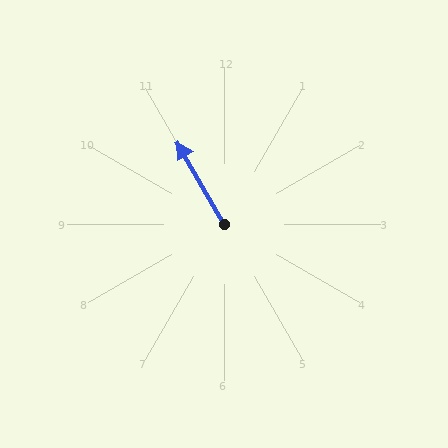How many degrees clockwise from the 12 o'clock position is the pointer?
Approximately 330 degrees.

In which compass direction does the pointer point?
Northwest.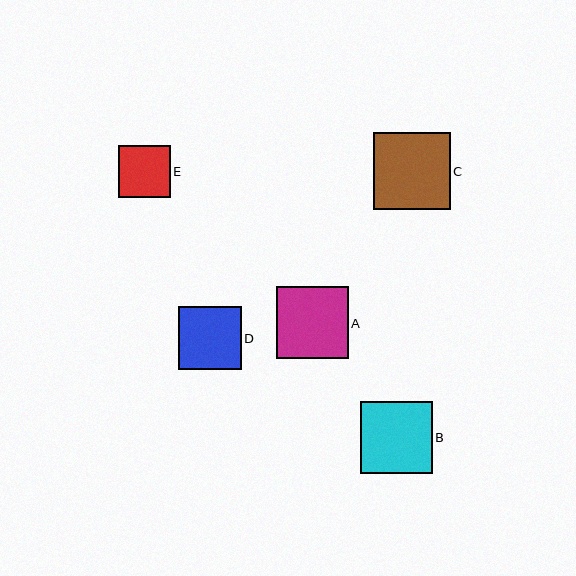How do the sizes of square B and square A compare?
Square B and square A are approximately the same size.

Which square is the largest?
Square C is the largest with a size of approximately 77 pixels.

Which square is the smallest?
Square E is the smallest with a size of approximately 52 pixels.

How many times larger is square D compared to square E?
Square D is approximately 1.2 times the size of square E.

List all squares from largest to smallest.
From largest to smallest: C, B, A, D, E.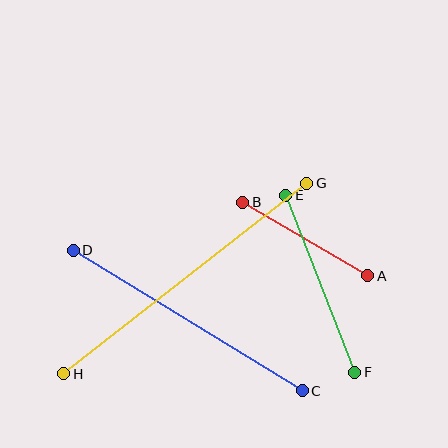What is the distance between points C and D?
The distance is approximately 269 pixels.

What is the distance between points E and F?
The distance is approximately 190 pixels.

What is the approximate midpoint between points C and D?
The midpoint is at approximately (188, 320) pixels.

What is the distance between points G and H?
The distance is approximately 309 pixels.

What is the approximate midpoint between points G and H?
The midpoint is at approximately (185, 279) pixels.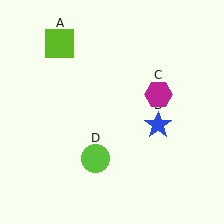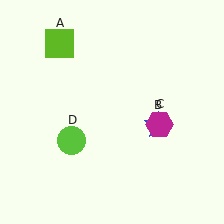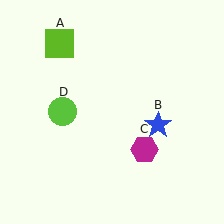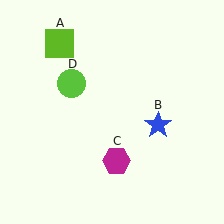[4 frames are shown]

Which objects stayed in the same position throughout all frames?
Lime square (object A) and blue star (object B) remained stationary.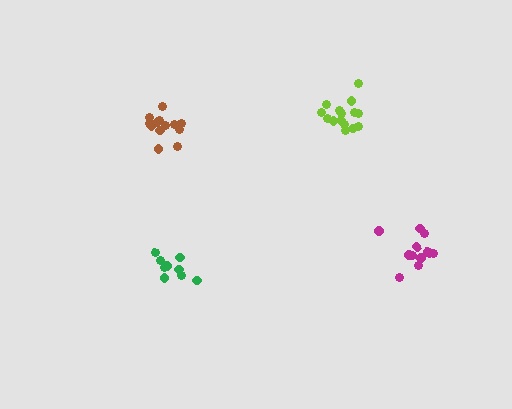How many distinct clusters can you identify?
There are 4 distinct clusters.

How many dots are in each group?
Group 1: 14 dots, Group 2: 12 dots, Group 3: 15 dots, Group 4: 9 dots (50 total).